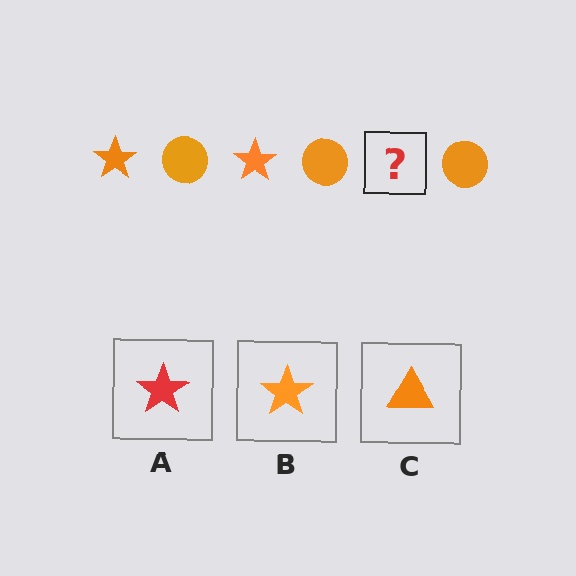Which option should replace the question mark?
Option B.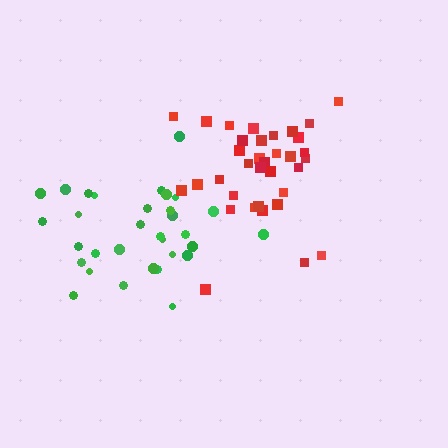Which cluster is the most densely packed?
Red.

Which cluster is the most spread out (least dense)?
Green.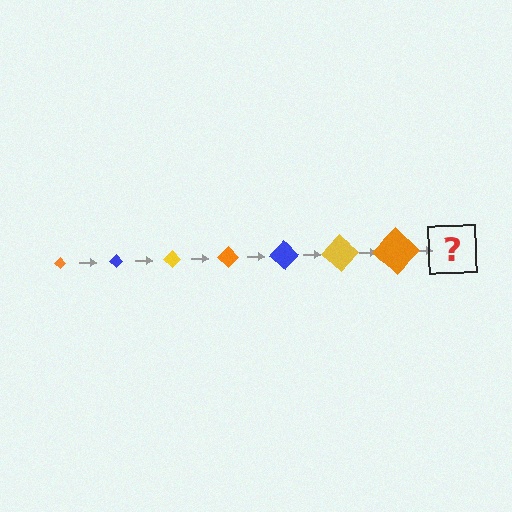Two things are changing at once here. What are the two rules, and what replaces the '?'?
The two rules are that the diamond grows larger each step and the color cycles through orange, blue, and yellow. The '?' should be a blue diamond, larger than the previous one.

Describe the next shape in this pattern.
It should be a blue diamond, larger than the previous one.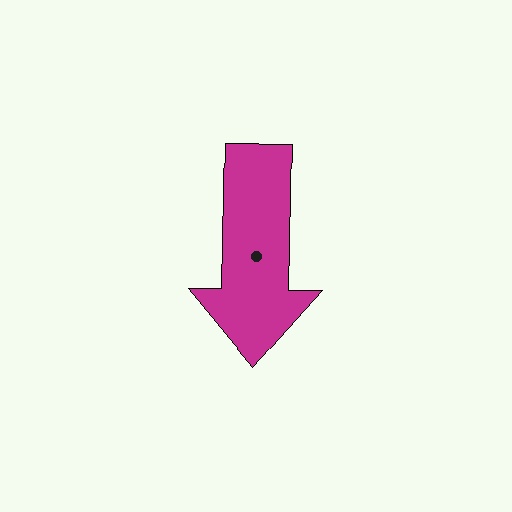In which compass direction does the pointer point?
South.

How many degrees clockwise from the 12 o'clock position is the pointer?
Approximately 181 degrees.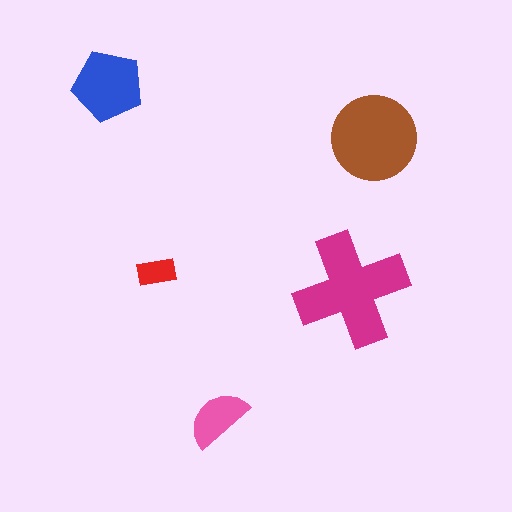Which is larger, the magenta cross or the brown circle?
The magenta cross.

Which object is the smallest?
The red rectangle.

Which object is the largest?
The magenta cross.